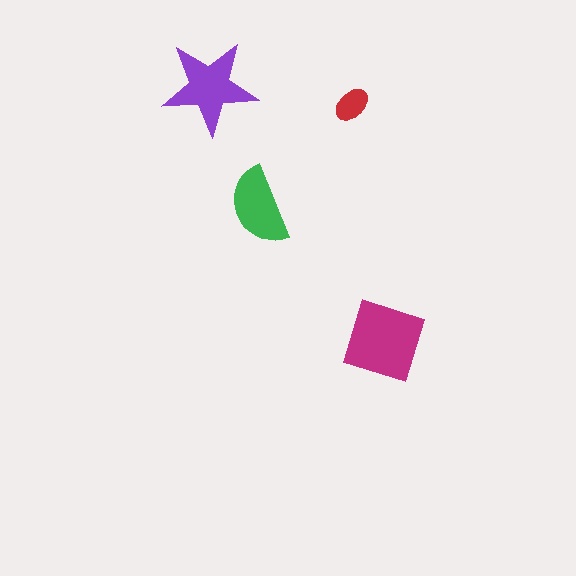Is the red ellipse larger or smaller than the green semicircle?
Smaller.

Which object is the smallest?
The red ellipse.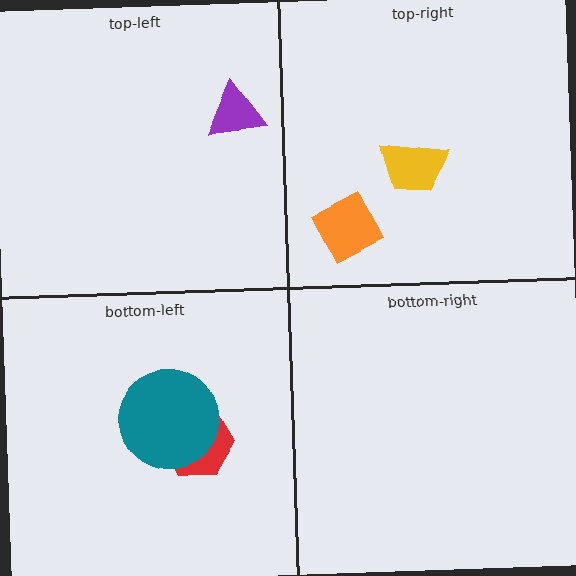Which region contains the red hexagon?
The bottom-left region.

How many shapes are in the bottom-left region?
2.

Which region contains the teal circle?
The bottom-left region.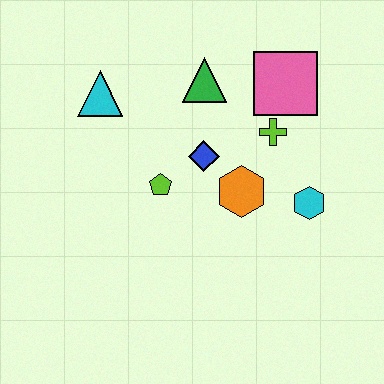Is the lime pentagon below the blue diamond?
Yes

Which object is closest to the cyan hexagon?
The orange hexagon is closest to the cyan hexagon.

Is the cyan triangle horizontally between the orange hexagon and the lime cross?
No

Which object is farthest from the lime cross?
The cyan triangle is farthest from the lime cross.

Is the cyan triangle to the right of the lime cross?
No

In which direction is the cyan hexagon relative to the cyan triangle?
The cyan hexagon is to the right of the cyan triangle.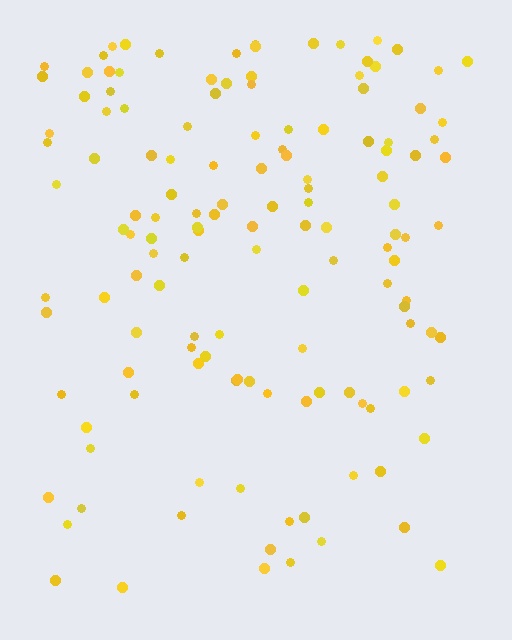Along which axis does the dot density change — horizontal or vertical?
Vertical.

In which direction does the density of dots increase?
From bottom to top, with the top side densest.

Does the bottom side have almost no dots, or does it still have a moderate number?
Still a moderate number, just noticeably fewer than the top.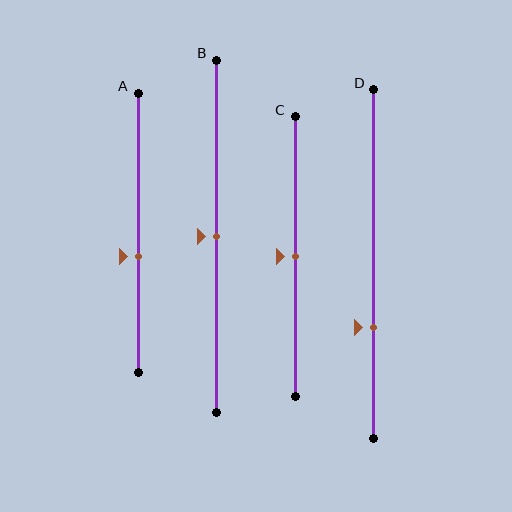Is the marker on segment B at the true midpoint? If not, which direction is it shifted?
Yes, the marker on segment B is at the true midpoint.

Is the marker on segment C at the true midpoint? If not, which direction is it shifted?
Yes, the marker on segment C is at the true midpoint.